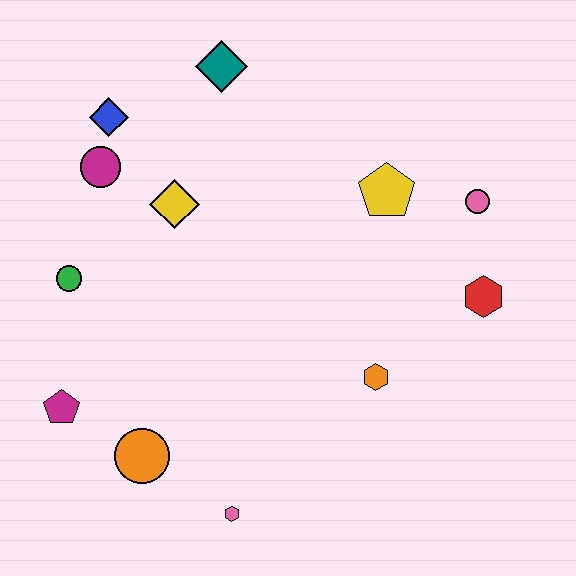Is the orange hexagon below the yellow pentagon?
Yes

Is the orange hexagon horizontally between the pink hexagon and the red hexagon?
Yes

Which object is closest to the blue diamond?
The magenta circle is closest to the blue diamond.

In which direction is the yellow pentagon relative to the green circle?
The yellow pentagon is to the right of the green circle.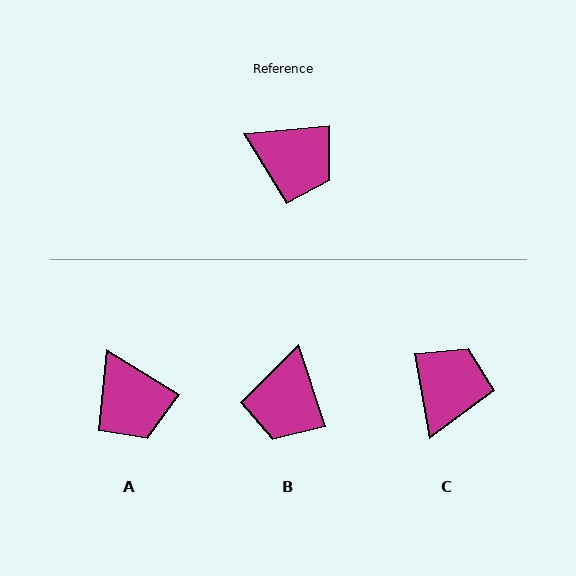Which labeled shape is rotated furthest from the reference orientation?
C, about 95 degrees away.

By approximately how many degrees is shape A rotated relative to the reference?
Approximately 37 degrees clockwise.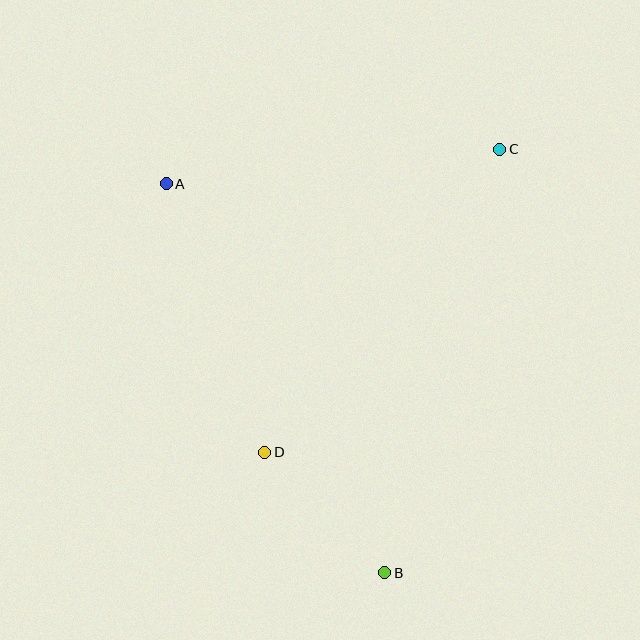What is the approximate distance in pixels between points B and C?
The distance between B and C is approximately 439 pixels.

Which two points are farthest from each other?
Points A and B are farthest from each other.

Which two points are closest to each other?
Points B and D are closest to each other.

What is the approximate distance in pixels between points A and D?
The distance between A and D is approximately 286 pixels.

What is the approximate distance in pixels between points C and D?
The distance between C and D is approximately 384 pixels.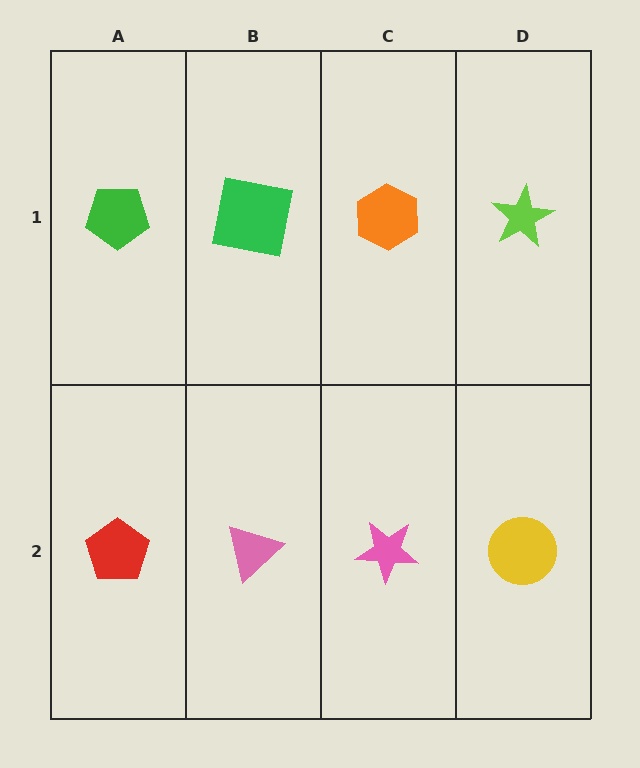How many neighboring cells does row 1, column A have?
2.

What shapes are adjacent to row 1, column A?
A red pentagon (row 2, column A), a green square (row 1, column B).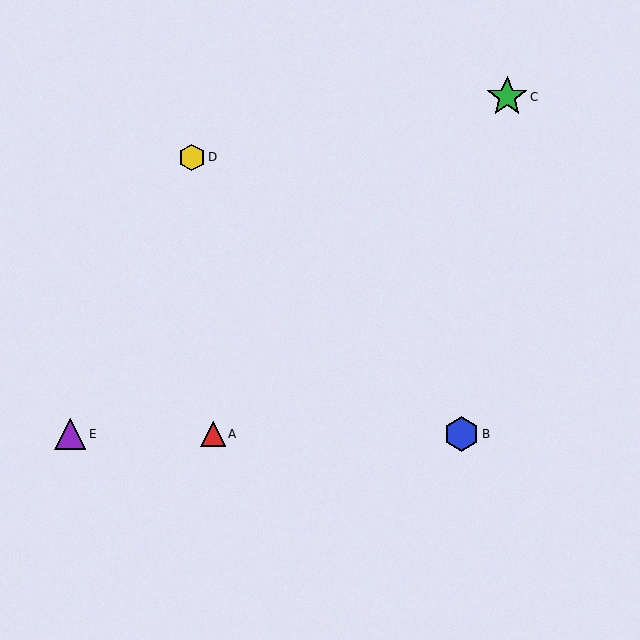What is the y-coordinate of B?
Object B is at y≈434.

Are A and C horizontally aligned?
No, A is at y≈434 and C is at y≈97.